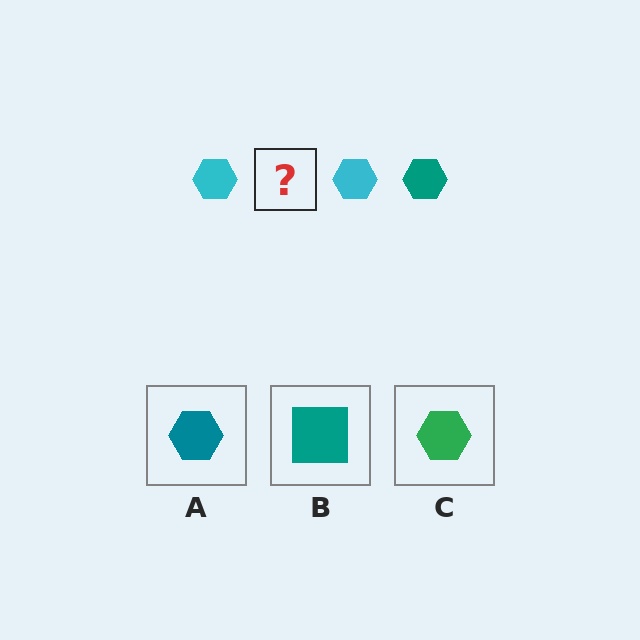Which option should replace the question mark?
Option A.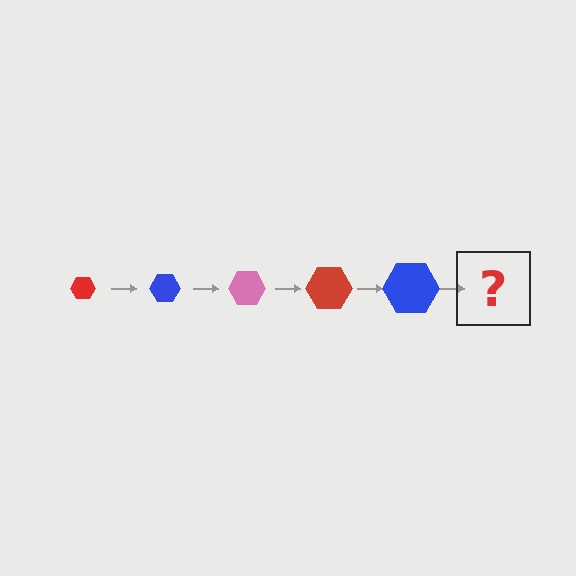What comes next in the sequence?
The next element should be a pink hexagon, larger than the previous one.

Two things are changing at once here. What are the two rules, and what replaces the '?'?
The two rules are that the hexagon grows larger each step and the color cycles through red, blue, and pink. The '?' should be a pink hexagon, larger than the previous one.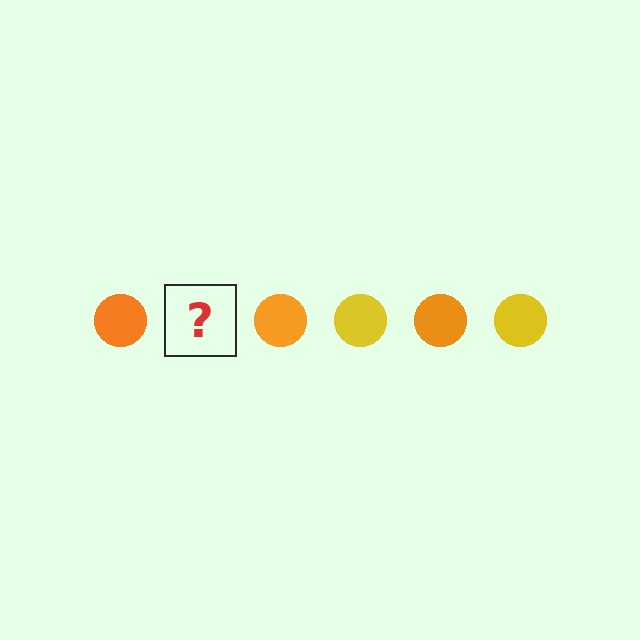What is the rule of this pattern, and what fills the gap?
The rule is that the pattern cycles through orange, yellow circles. The gap should be filled with a yellow circle.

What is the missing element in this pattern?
The missing element is a yellow circle.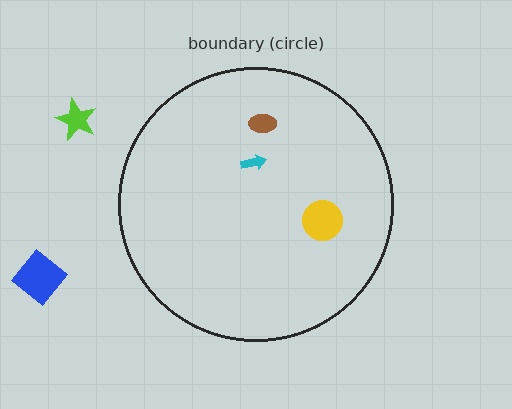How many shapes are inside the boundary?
3 inside, 2 outside.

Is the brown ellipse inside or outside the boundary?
Inside.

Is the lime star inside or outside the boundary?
Outside.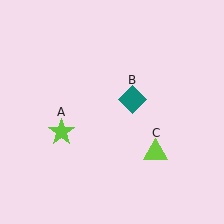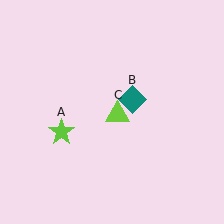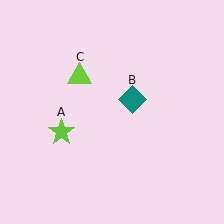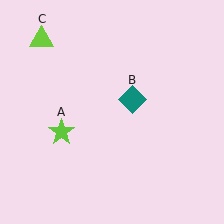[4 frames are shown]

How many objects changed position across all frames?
1 object changed position: lime triangle (object C).